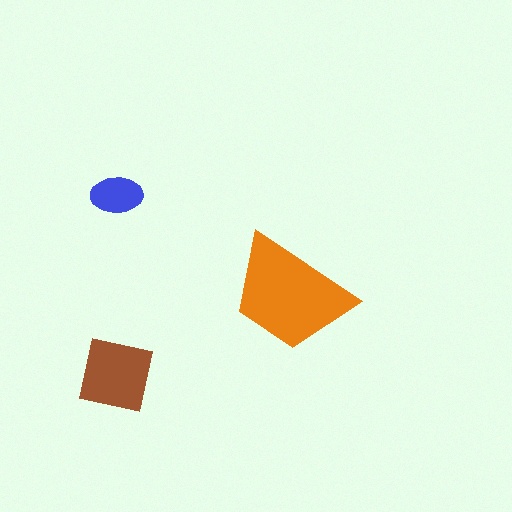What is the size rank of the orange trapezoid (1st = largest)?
1st.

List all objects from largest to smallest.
The orange trapezoid, the brown square, the blue ellipse.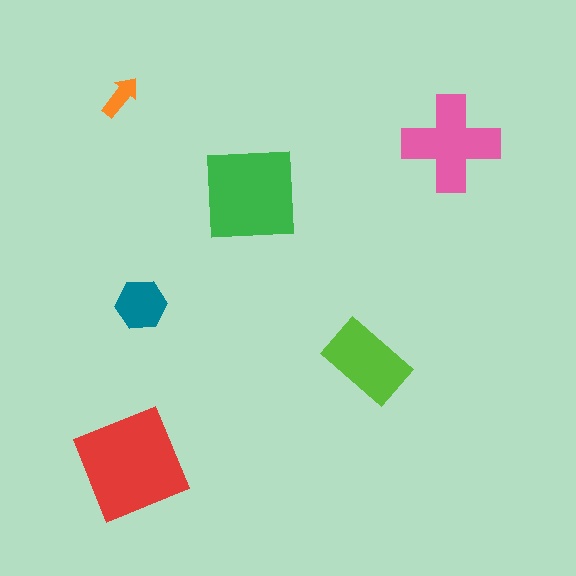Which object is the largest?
The red square.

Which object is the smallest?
The orange arrow.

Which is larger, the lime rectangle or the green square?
The green square.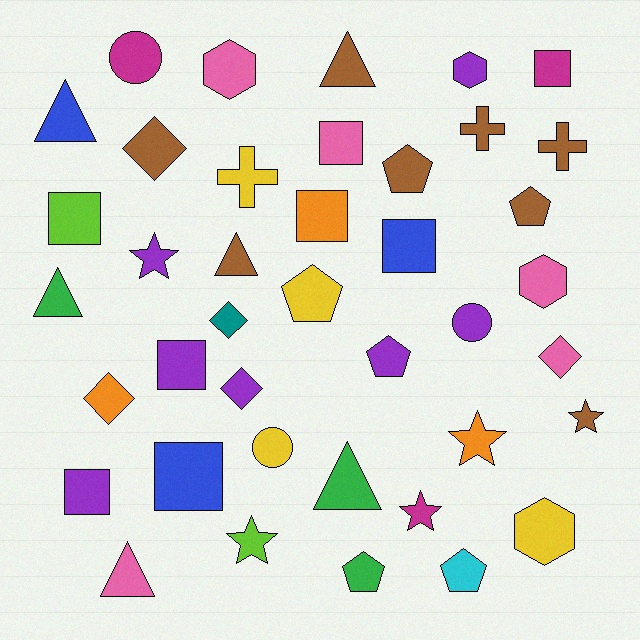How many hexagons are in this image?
There are 4 hexagons.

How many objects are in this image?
There are 40 objects.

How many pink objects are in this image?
There are 5 pink objects.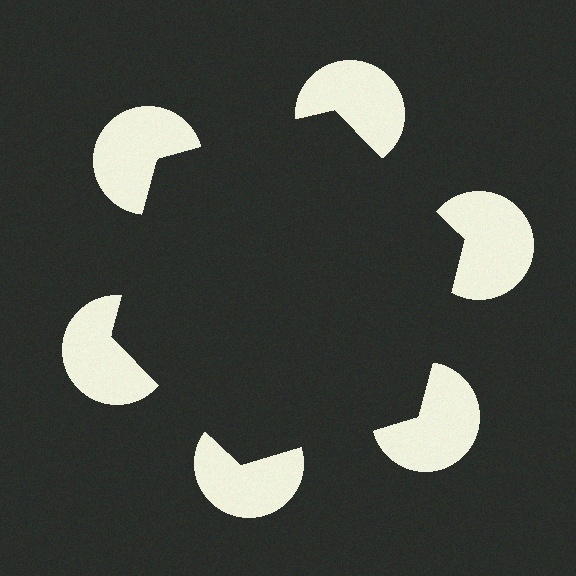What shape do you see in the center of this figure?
An illusory hexagon — its edges are inferred from the aligned wedge cuts in the pac-man discs, not physically drawn.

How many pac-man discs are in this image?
There are 6 — one at each vertex of the illusory hexagon.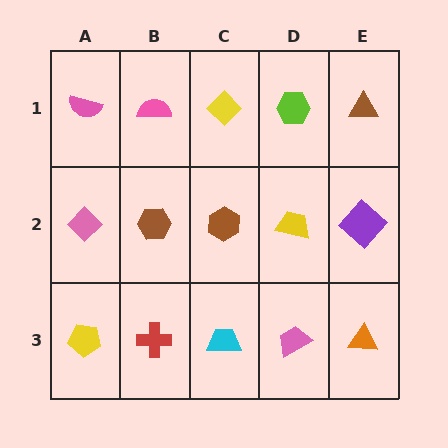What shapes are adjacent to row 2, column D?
A lime hexagon (row 1, column D), a pink trapezoid (row 3, column D), a brown hexagon (row 2, column C), a purple diamond (row 2, column E).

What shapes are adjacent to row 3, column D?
A yellow trapezoid (row 2, column D), a cyan trapezoid (row 3, column C), an orange triangle (row 3, column E).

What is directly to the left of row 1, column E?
A lime hexagon.